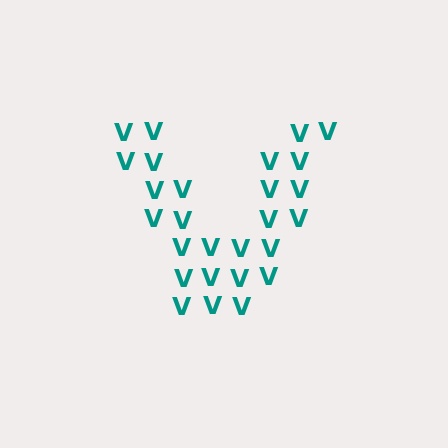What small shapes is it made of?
It is made of small letter V's.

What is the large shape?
The large shape is the letter V.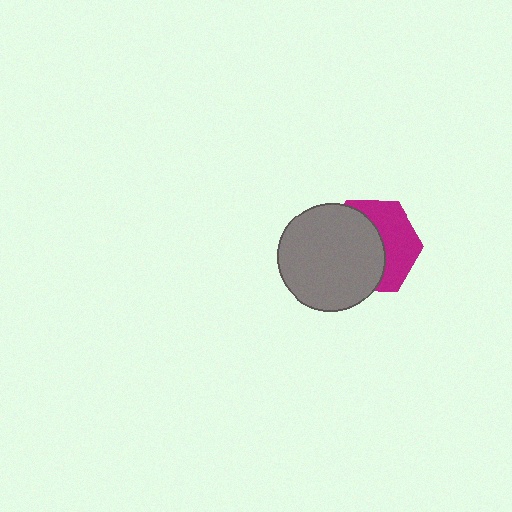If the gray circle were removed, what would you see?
You would see the complete magenta hexagon.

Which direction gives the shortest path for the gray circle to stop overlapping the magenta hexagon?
Moving left gives the shortest separation.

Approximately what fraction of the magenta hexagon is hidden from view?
Roughly 56% of the magenta hexagon is hidden behind the gray circle.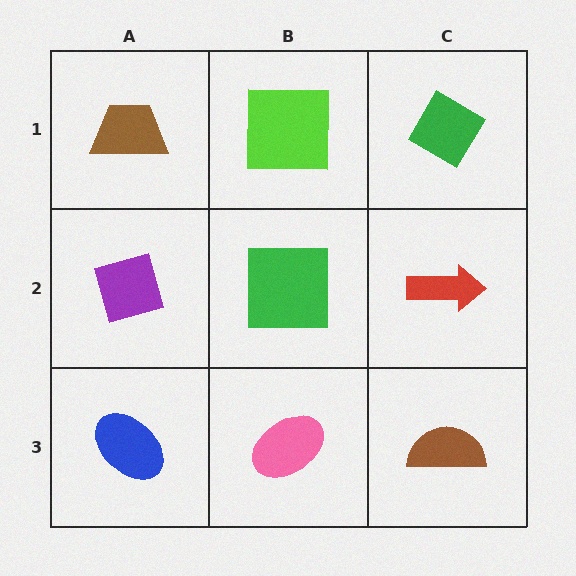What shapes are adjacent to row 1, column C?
A red arrow (row 2, column C), a lime square (row 1, column B).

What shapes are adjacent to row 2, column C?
A green diamond (row 1, column C), a brown semicircle (row 3, column C), a green square (row 2, column B).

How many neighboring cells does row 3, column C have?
2.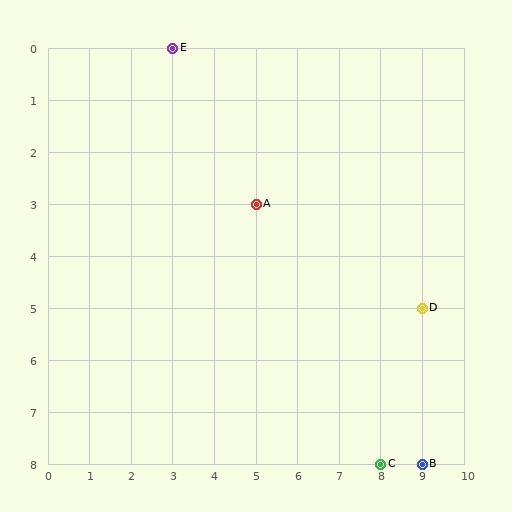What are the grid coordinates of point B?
Point B is at grid coordinates (9, 8).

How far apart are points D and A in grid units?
Points D and A are 4 columns and 2 rows apart (about 4.5 grid units diagonally).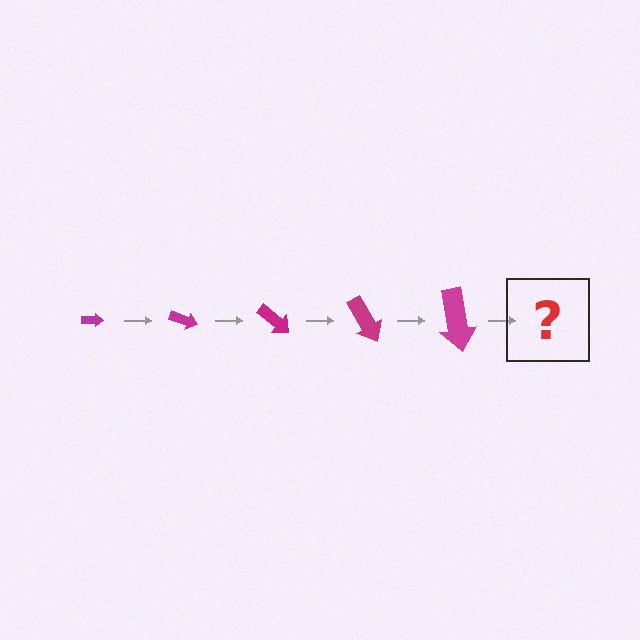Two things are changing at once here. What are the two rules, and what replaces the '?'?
The two rules are that the arrow grows larger each step and it rotates 20 degrees each step. The '?' should be an arrow, larger than the previous one and rotated 100 degrees from the start.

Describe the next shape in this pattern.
It should be an arrow, larger than the previous one and rotated 100 degrees from the start.